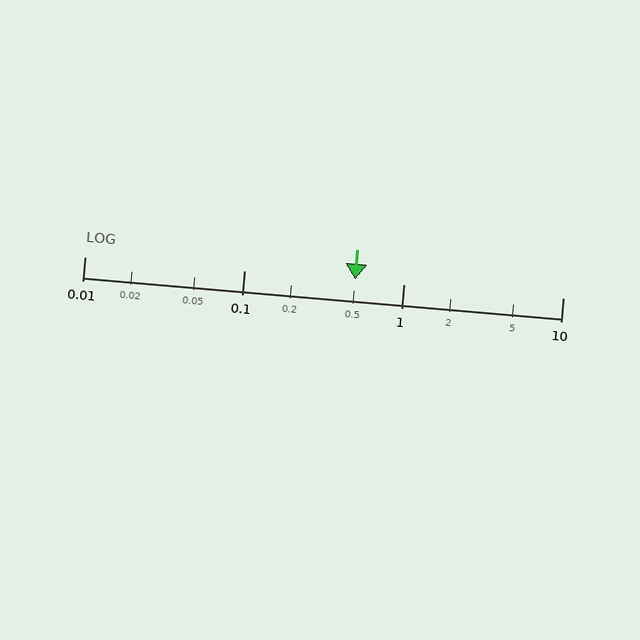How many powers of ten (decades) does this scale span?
The scale spans 3 decades, from 0.01 to 10.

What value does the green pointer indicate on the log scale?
The pointer indicates approximately 0.5.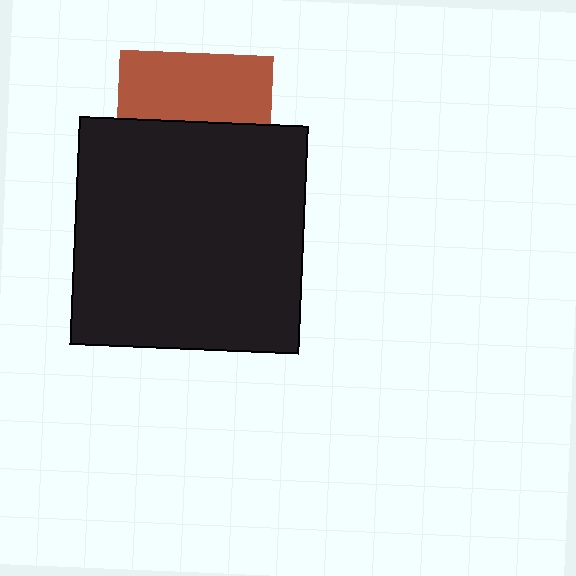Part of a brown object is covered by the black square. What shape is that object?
It is a square.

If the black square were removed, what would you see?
You would see the complete brown square.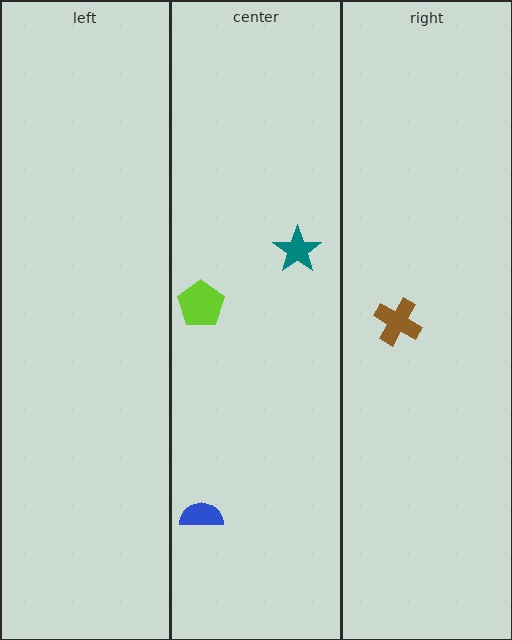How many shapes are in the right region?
1.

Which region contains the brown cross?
The right region.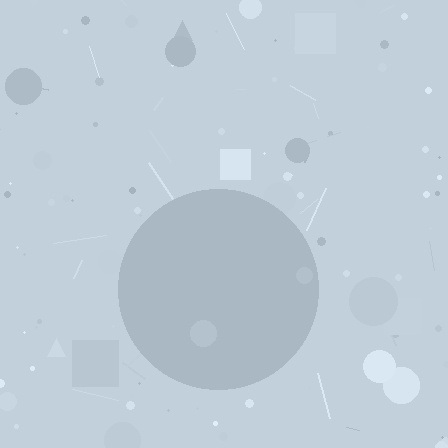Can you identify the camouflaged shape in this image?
The camouflaged shape is a circle.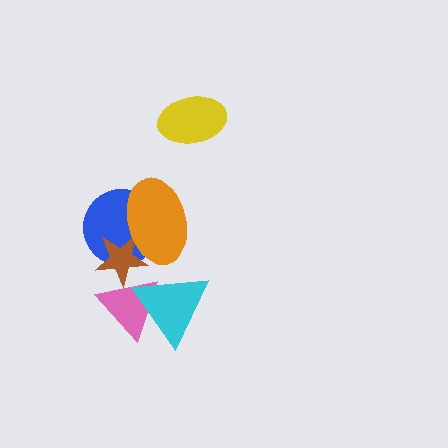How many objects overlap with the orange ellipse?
2 objects overlap with the orange ellipse.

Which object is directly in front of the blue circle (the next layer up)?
The brown star is directly in front of the blue circle.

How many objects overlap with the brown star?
3 objects overlap with the brown star.